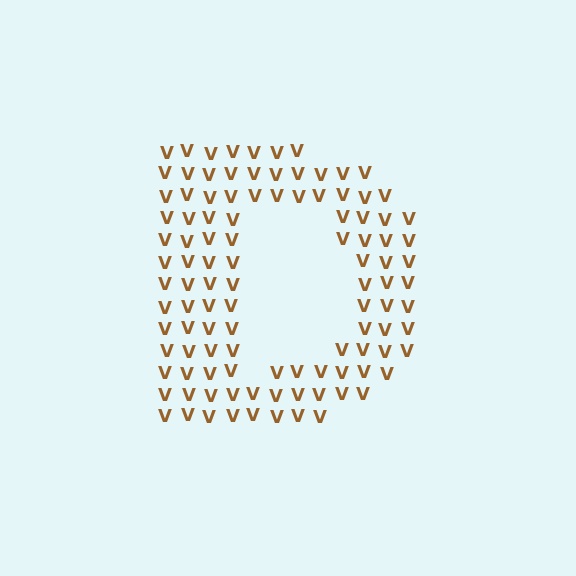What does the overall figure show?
The overall figure shows the letter D.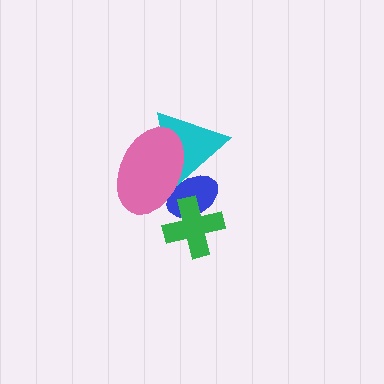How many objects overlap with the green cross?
1 object overlaps with the green cross.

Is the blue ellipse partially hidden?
Yes, it is partially covered by another shape.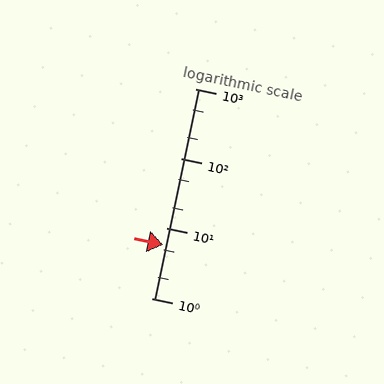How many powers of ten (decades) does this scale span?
The scale spans 3 decades, from 1 to 1000.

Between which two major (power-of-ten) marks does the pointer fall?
The pointer is between 1 and 10.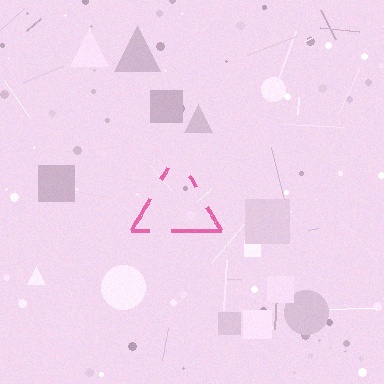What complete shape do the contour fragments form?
The contour fragments form a triangle.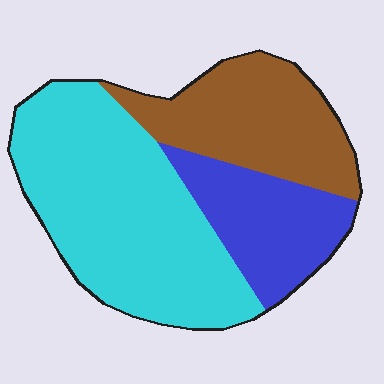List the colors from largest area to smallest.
From largest to smallest: cyan, brown, blue.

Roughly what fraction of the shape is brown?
Brown covers roughly 30% of the shape.